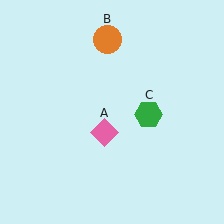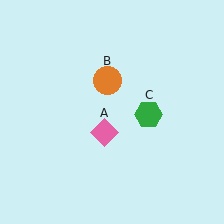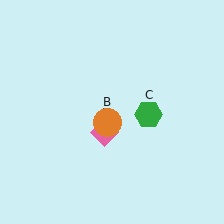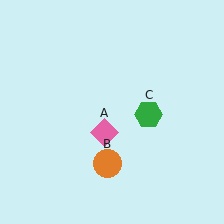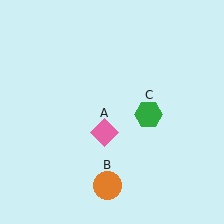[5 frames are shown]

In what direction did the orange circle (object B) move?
The orange circle (object B) moved down.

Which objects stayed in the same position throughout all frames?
Pink diamond (object A) and green hexagon (object C) remained stationary.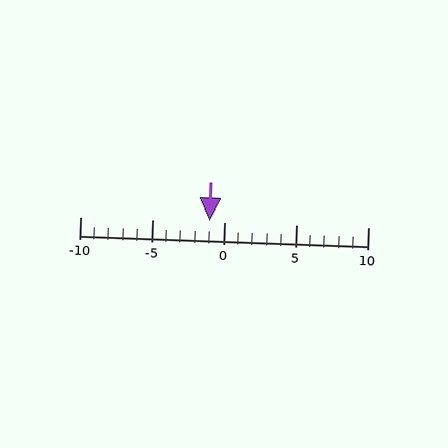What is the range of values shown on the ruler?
The ruler shows values from -10 to 10.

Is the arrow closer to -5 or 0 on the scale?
The arrow is closer to 0.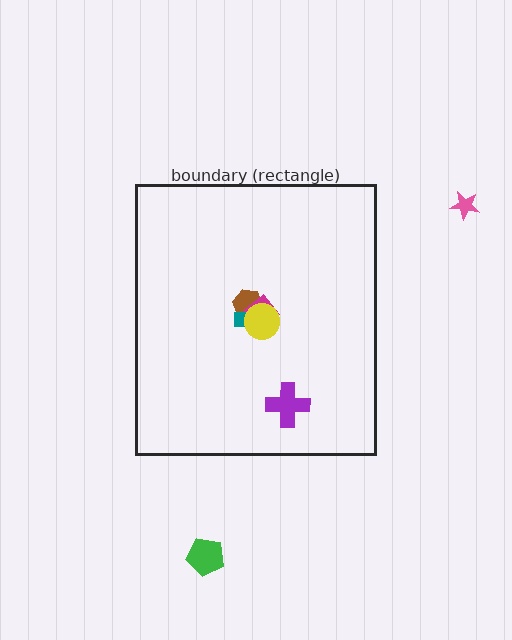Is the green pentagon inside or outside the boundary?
Outside.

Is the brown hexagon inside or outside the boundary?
Inside.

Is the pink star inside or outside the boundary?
Outside.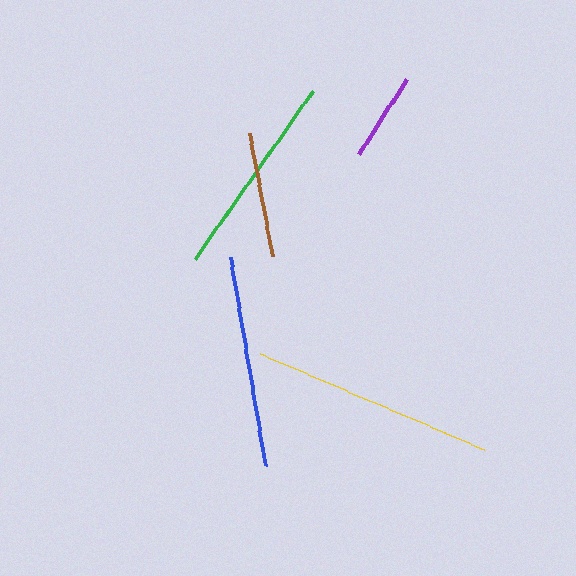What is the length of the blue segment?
The blue segment is approximately 211 pixels long.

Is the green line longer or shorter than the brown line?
The green line is longer than the brown line.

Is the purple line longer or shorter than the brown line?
The brown line is longer than the purple line.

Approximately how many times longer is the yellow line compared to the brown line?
The yellow line is approximately 1.9 times the length of the brown line.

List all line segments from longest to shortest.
From longest to shortest: yellow, blue, green, brown, purple.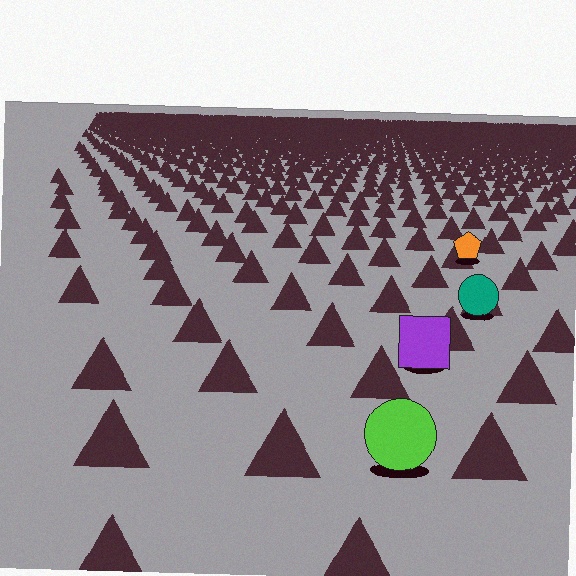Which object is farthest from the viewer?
The orange pentagon is farthest from the viewer. It appears smaller and the ground texture around it is denser.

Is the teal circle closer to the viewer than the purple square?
No. The purple square is closer — you can tell from the texture gradient: the ground texture is coarser near it.